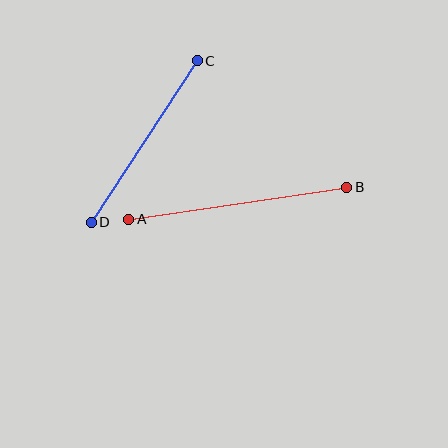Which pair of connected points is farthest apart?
Points A and B are farthest apart.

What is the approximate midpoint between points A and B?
The midpoint is at approximately (238, 203) pixels.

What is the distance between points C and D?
The distance is approximately 193 pixels.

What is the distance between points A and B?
The distance is approximately 220 pixels.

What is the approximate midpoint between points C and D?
The midpoint is at approximately (144, 141) pixels.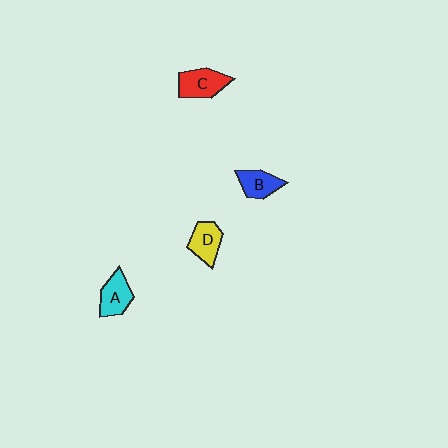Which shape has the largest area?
Shape C (red).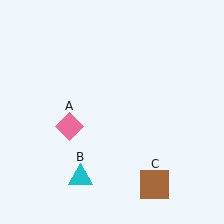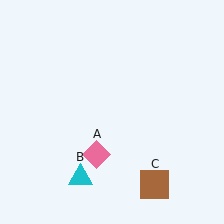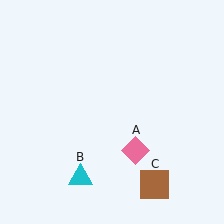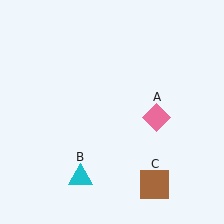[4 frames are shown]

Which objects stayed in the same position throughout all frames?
Cyan triangle (object B) and brown square (object C) remained stationary.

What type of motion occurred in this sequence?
The pink diamond (object A) rotated counterclockwise around the center of the scene.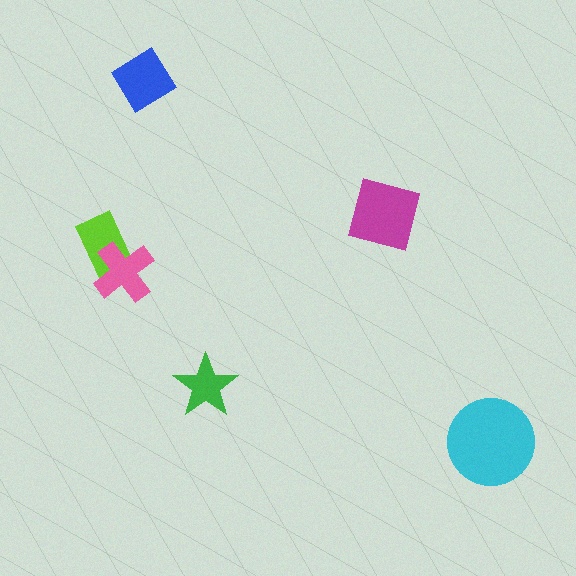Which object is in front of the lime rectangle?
The pink cross is in front of the lime rectangle.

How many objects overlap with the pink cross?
1 object overlaps with the pink cross.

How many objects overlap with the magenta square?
0 objects overlap with the magenta square.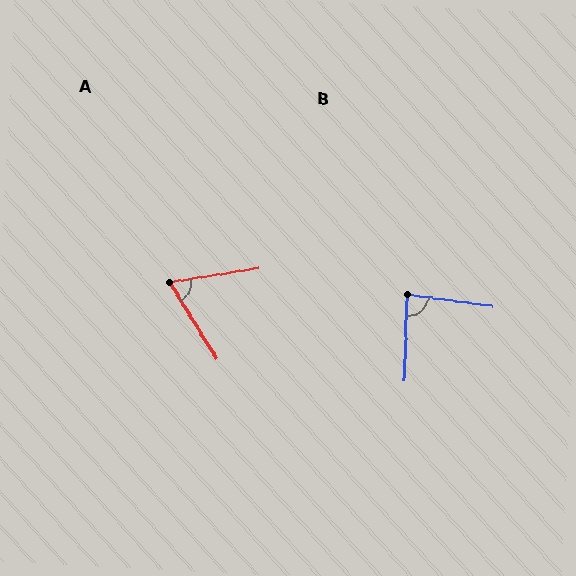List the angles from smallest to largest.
A (67°), B (84°).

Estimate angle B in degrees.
Approximately 84 degrees.